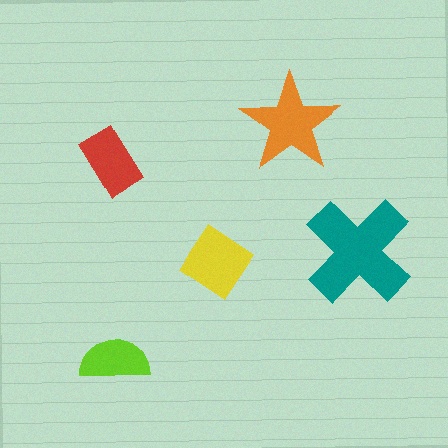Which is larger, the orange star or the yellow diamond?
The orange star.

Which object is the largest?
The teal cross.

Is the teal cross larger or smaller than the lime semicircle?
Larger.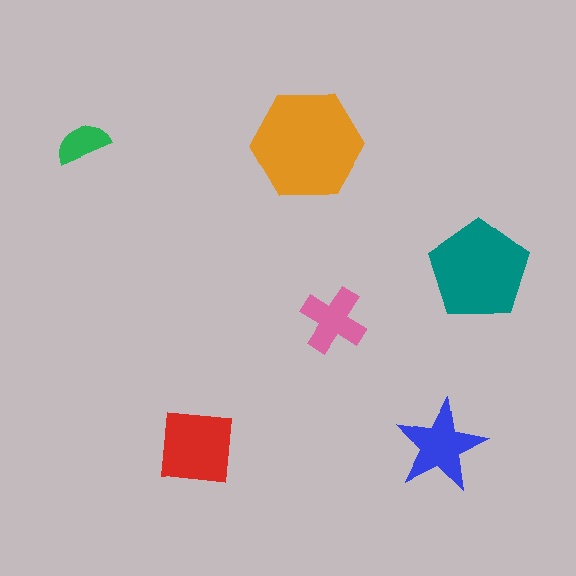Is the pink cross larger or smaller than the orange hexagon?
Smaller.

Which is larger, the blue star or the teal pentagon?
The teal pentagon.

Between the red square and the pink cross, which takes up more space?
The red square.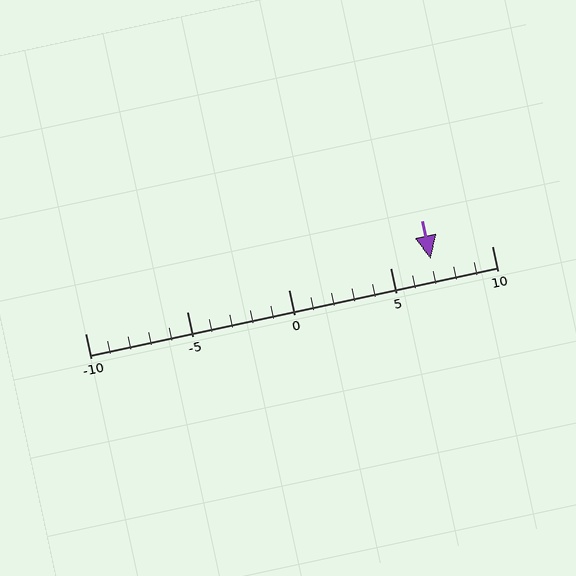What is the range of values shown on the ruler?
The ruler shows values from -10 to 10.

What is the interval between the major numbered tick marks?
The major tick marks are spaced 5 units apart.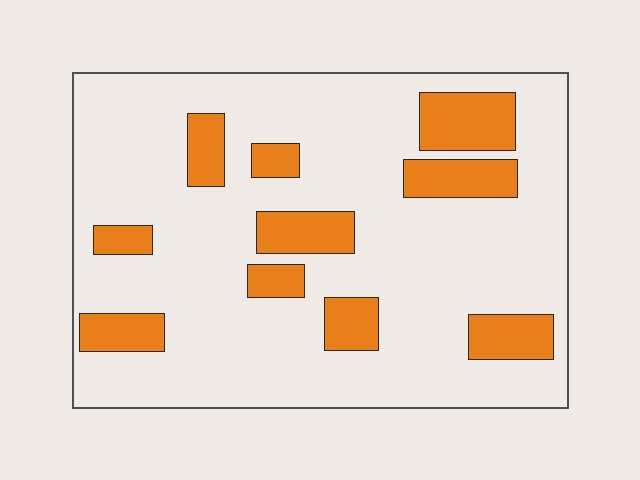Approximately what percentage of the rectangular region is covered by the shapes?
Approximately 20%.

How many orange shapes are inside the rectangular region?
10.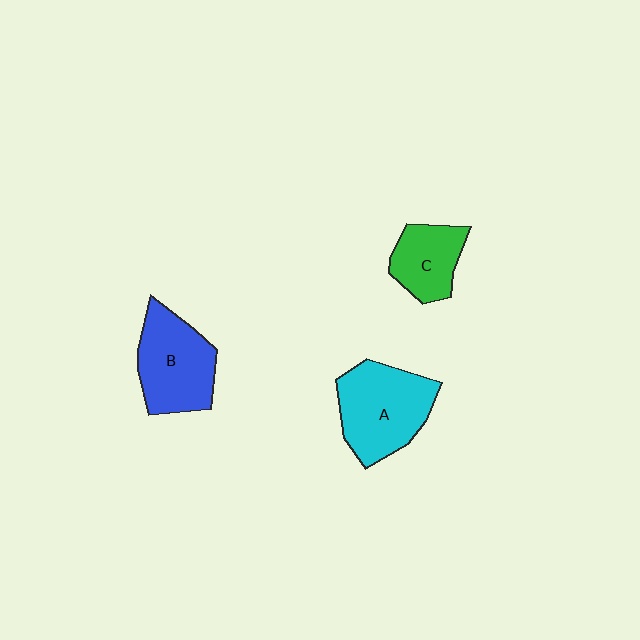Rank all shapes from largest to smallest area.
From largest to smallest: A (cyan), B (blue), C (green).